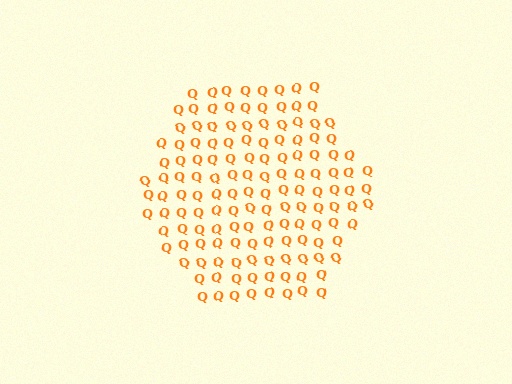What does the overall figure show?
The overall figure shows a hexagon.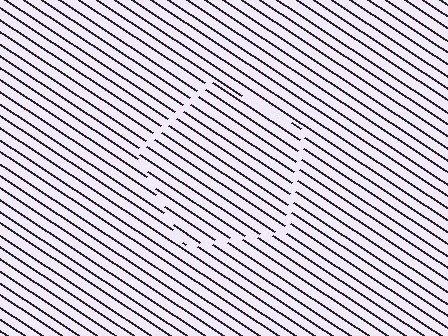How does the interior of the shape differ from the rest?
The interior of the shape contains the same grating, shifted by half a period — the contour is defined by the phase discontinuity where line-ends from the inner and outer gratings abut.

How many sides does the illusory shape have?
5 sides — the line-ends trace a pentagon.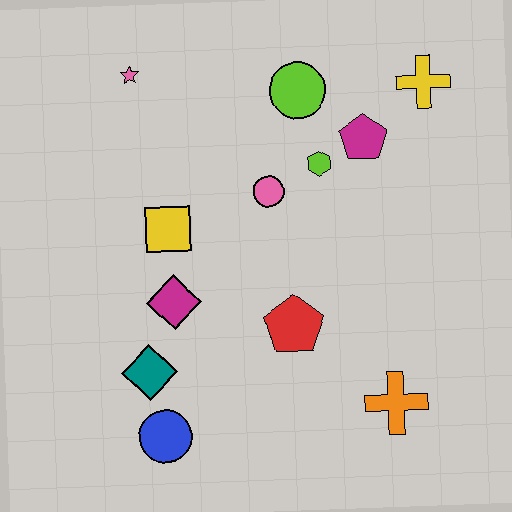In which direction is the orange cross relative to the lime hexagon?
The orange cross is below the lime hexagon.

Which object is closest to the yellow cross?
The magenta pentagon is closest to the yellow cross.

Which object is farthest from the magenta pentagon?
The blue circle is farthest from the magenta pentagon.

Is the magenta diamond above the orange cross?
Yes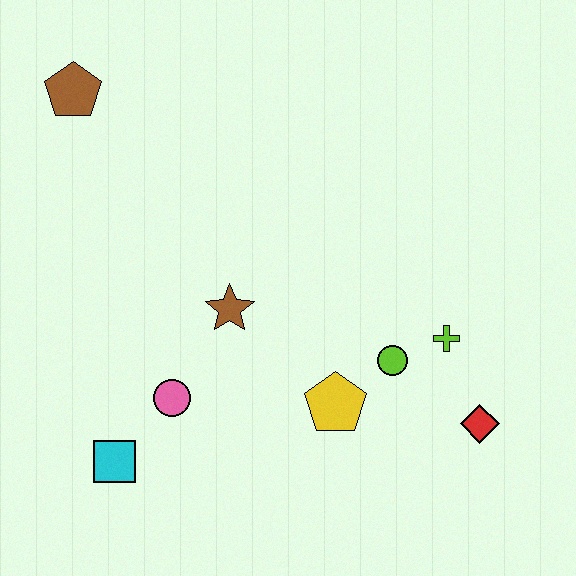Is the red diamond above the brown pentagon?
No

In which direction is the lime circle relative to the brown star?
The lime circle is to the right of the brown star.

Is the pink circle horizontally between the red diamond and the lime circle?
No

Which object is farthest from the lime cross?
The brown pentagon is farthest from the lime cross.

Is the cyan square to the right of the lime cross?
No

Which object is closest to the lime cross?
The lime circle is closest to the lime cross.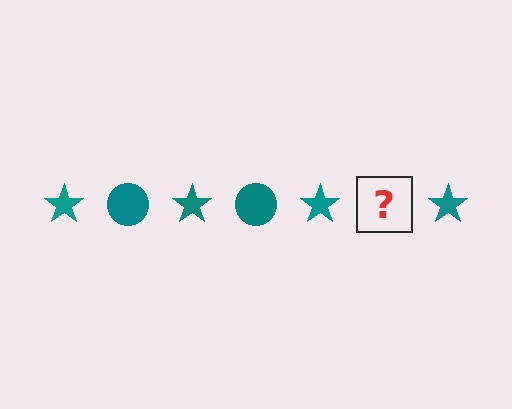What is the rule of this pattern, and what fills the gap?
The rule is that the pattern cycles through star, circle shapes in teal. The gap should be filled with a teal circle.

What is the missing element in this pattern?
The missing element is a teal circle.